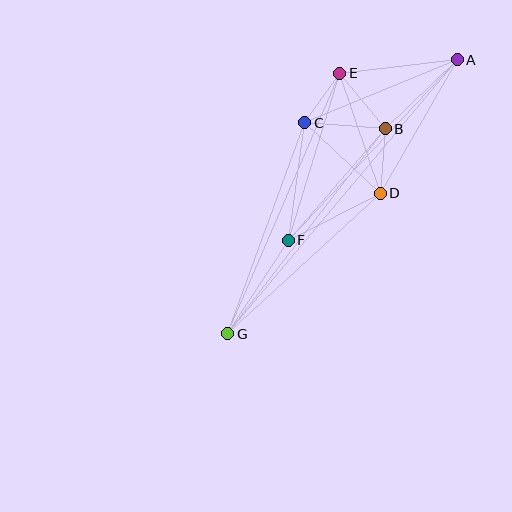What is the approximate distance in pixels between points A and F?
The distance between A and F is approximately 247 pixels.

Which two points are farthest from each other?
Points A and G are farthest from each other.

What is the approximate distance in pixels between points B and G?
The distance between B and G is approximately 259 pixels.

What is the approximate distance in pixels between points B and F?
The distance between B and F is approximately 148 pixels.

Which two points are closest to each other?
Points C and E are closest to each other.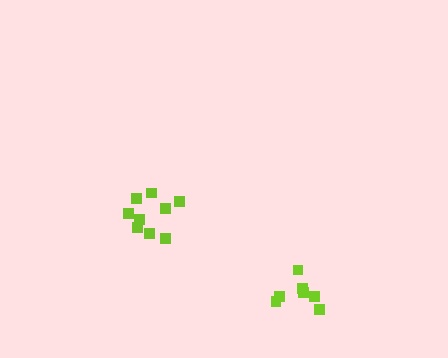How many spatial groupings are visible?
There are 2 spatial groupings.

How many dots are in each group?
Group 1: 7 dots, Group 2: 9 dots (16 total).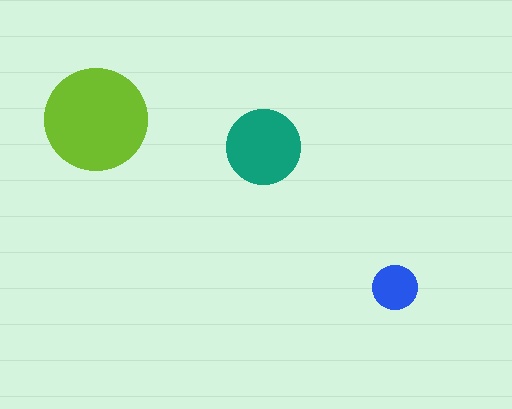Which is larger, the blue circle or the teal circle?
The teal one.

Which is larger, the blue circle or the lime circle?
The lime one.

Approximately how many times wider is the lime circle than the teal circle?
About 1.5 times wider.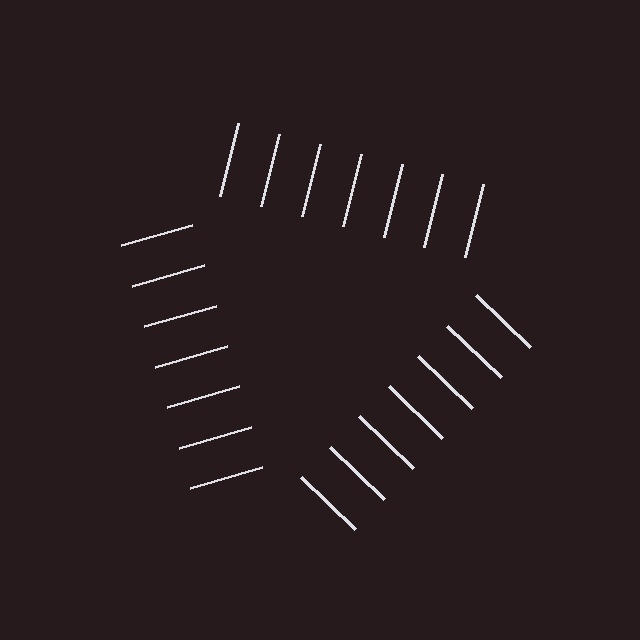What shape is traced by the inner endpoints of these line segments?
An illusory triangle — the line segments terminate on its edges but no continuous stroke is drawn.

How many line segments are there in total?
21 — 7 along each of the 3 edges.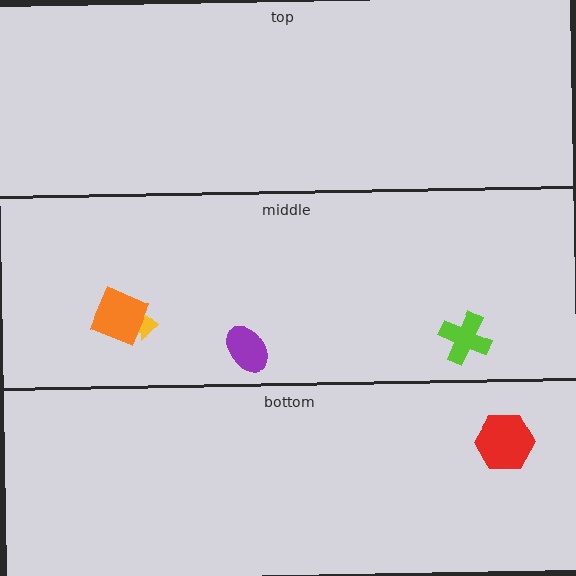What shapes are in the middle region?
The lime cross, the yellow arrow, the orange diamond, the purple ellipse.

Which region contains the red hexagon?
The bottom region.